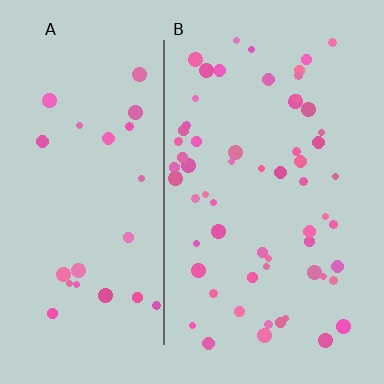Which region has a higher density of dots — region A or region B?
B (the right).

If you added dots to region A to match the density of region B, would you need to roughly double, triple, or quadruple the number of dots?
Approximately double.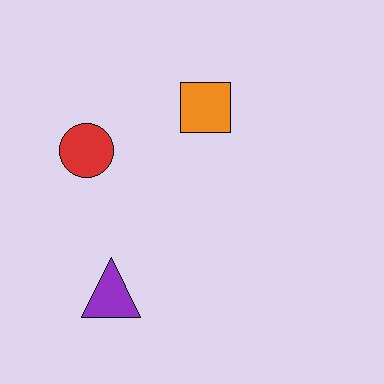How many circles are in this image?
There is 1 circle.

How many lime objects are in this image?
There are no lime objects.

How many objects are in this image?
There are 3 objects.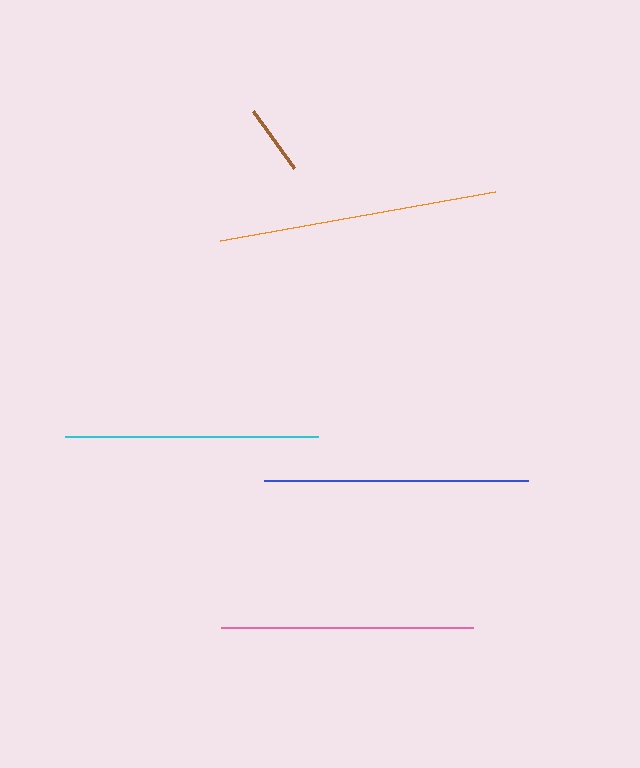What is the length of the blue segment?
The blue segment is approximately 265 pixels long.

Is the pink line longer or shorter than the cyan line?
The cyan line is longer than the pink line.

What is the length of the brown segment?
The brown segment is approximately 71 pixels long.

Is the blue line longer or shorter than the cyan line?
The blue line is longer than the cyan line.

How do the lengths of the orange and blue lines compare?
The orange and blue lines are approximately the same length.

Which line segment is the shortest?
The brown line is the shortest at approximately 71 pixels.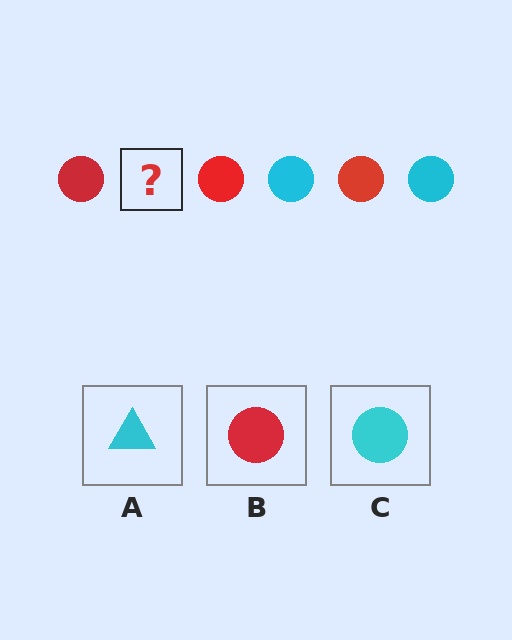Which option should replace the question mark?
Option C.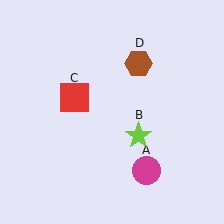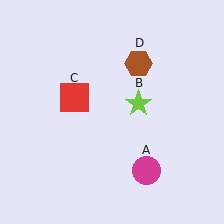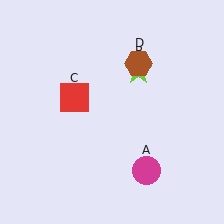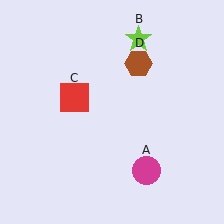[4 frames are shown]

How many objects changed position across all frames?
1 object changed position: lime star (object B).